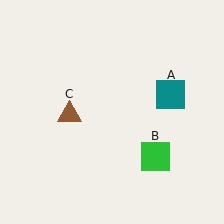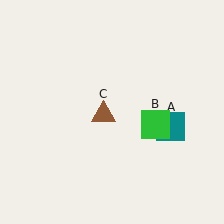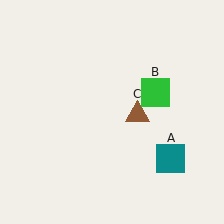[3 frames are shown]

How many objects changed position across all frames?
3 objects changed position: teal square (object A), green square (object B), brown triangle (object C).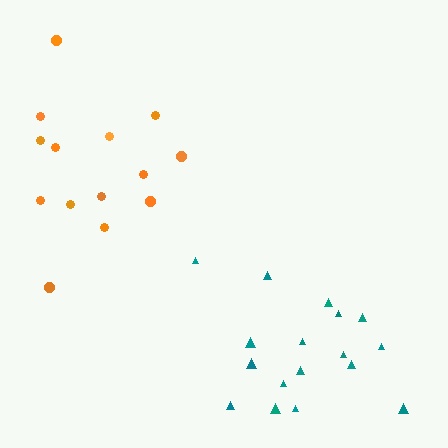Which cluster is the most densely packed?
Teal.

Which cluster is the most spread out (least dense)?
Orange.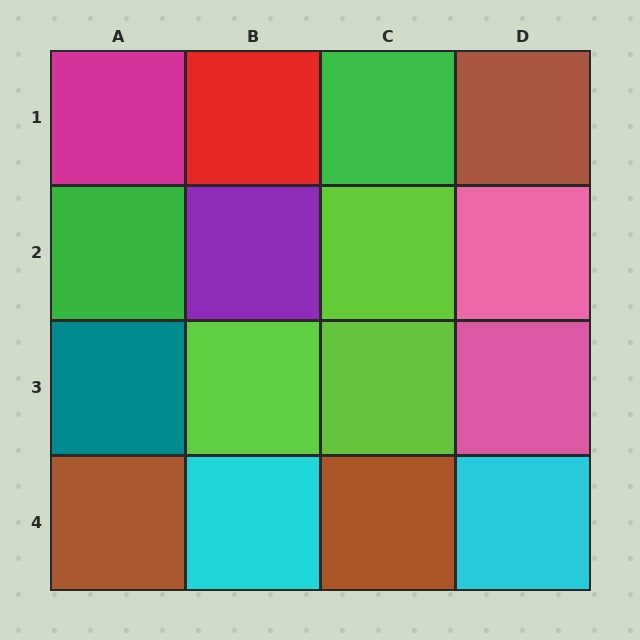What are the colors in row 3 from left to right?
Teal, lime, lime, pink.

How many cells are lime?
3 cells are lime.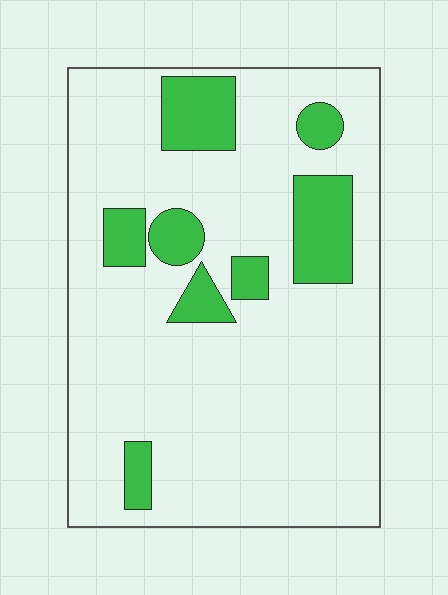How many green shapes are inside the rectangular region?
8.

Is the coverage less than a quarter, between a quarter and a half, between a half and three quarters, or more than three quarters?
Less than a quarter.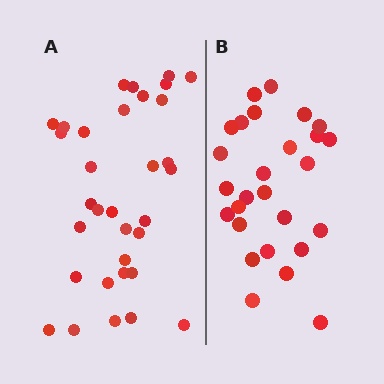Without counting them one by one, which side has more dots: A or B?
Region A (the left region) has more dots.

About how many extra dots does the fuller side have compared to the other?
Region A has about 6 more dots than region B.